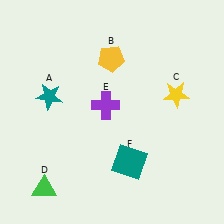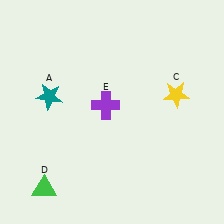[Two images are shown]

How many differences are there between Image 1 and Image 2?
There are 2 differences between the two images.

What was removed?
The yellow pentagon (B), the teal square (F) were removed in Image 2.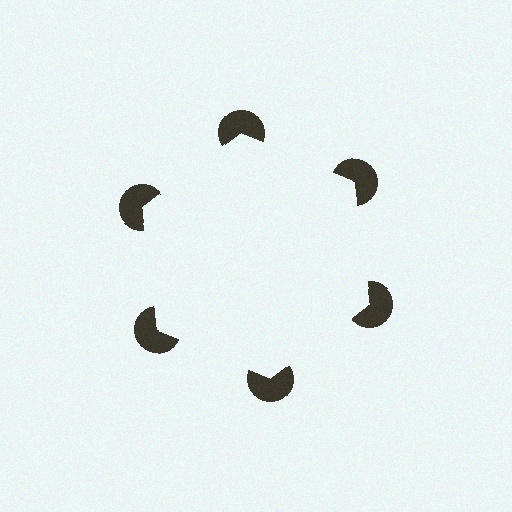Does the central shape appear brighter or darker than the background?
It typically appears slightly brighter than the background, even though no actual brightness change is drawn.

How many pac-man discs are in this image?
There are 6 — one at each vertex of the illusory hexagon.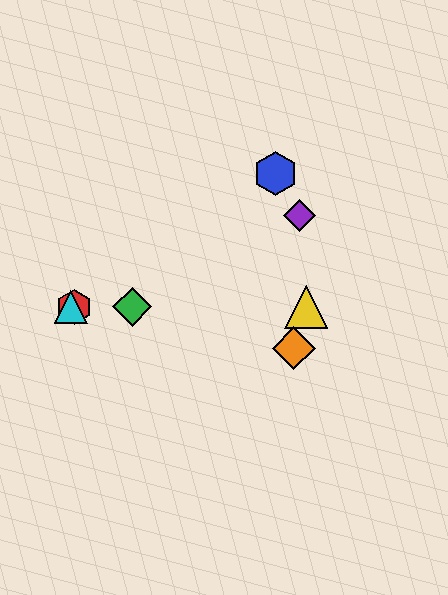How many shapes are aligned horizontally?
4 shapes (the red hexagon, the green diamond, the yellow triangle, the cyan triangle) are aligned horizontally.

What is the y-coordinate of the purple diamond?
The purple diamond is at y≈215.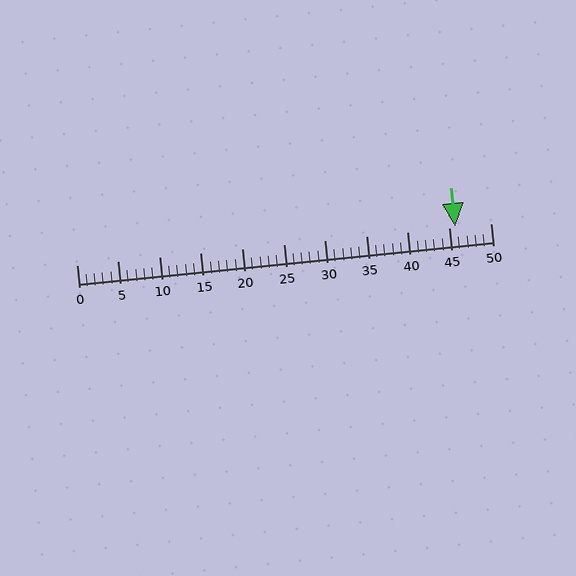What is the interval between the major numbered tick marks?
The major tick marks are spaced 5 units apart.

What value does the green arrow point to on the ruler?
The green arrow points to approximately 46.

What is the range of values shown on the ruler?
The ruler shows values from 0 to 50.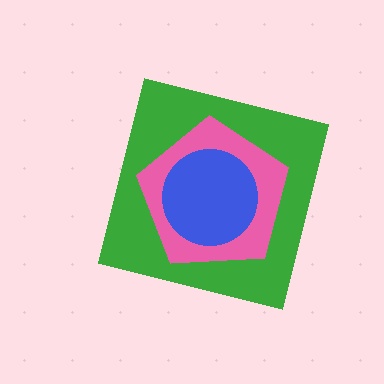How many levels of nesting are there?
3.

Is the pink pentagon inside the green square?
Yes.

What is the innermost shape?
The blue circle.